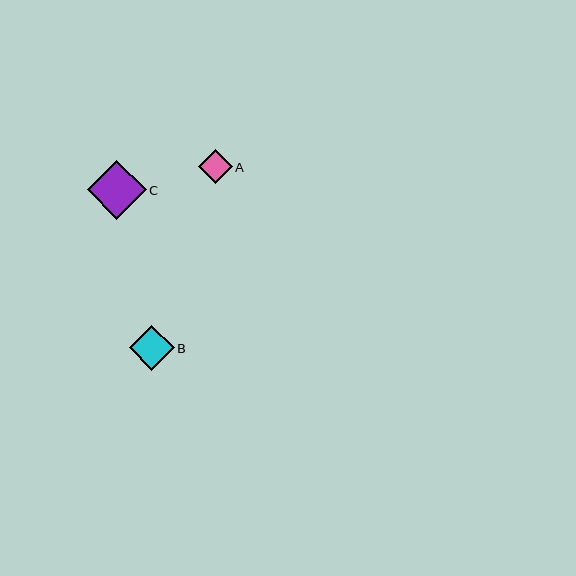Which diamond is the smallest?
Diamond A is the smallest with a size of approximately 33 pixels.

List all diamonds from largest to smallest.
From largest to smallest: C, B, A.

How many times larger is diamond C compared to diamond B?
Diamond C is approximately 1.3 times the size of diamond B.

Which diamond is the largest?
Diamond C is the largest with a size of approximately 58 pixels.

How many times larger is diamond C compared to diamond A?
Diamond C is approximately 1.8 times the size of diamond A.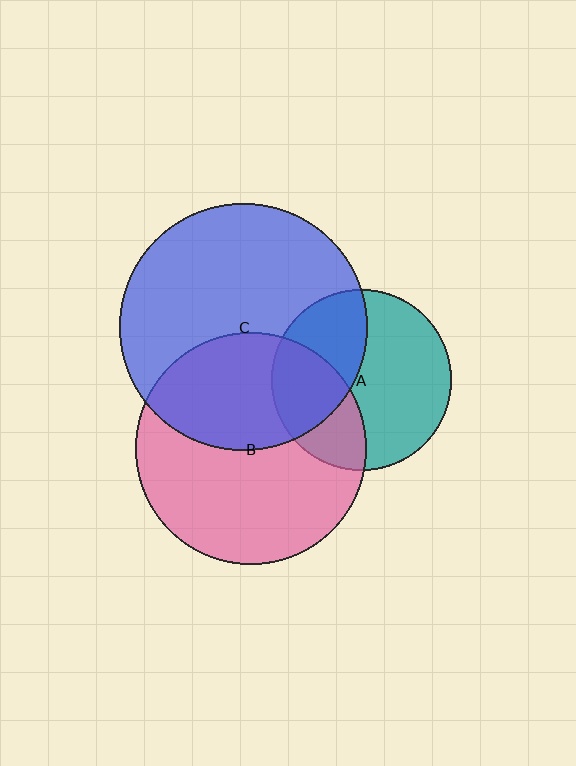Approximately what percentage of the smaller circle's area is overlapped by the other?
Approximately 40%.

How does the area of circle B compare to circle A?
Approximately 1.6 times.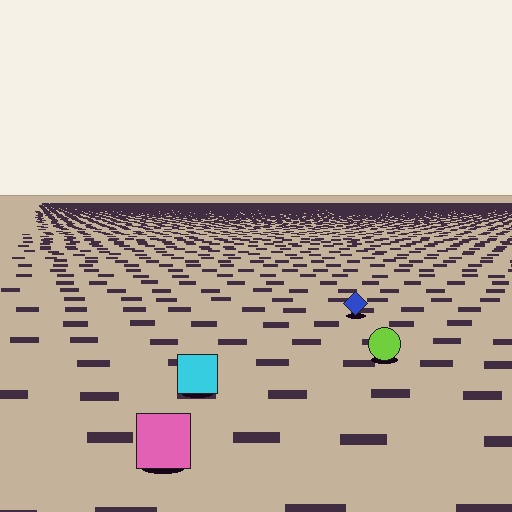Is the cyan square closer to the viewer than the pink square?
No. The pink square is closer — you can tell from the texture gradient: the ground texture is coarser near it.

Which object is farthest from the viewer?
The blue diamond is farthest from the viewer. It appears smaller and the ground texture around it is denser.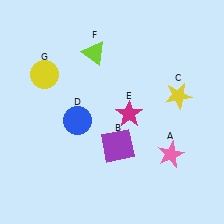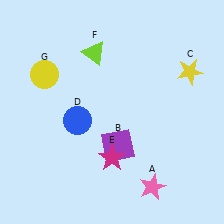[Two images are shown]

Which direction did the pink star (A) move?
The pink star (A) moved down.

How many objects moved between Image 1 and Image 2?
3 objects moved between the two images.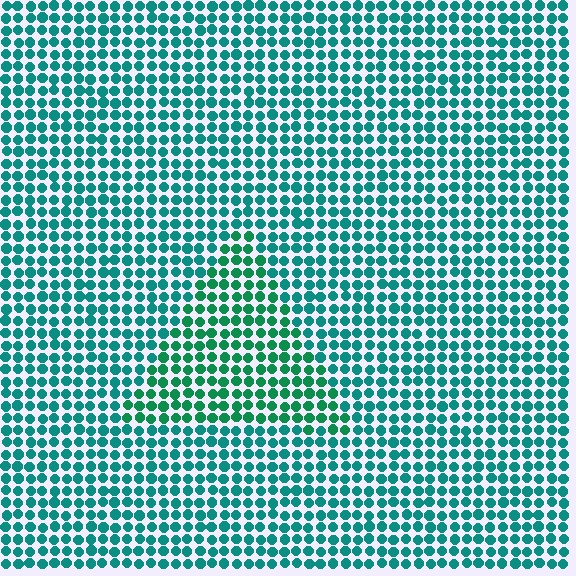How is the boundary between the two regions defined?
The boundary is defined purely by a slight shift in hue (about 25 degrees). Spacing, size, and orientation are identical on both sides.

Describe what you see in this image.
The image is filled with small teal elements in a uniform arrangement. A triangle-shaped region is visible where the elements are tinted to a slightly different hue, forming a subtle color boundary.